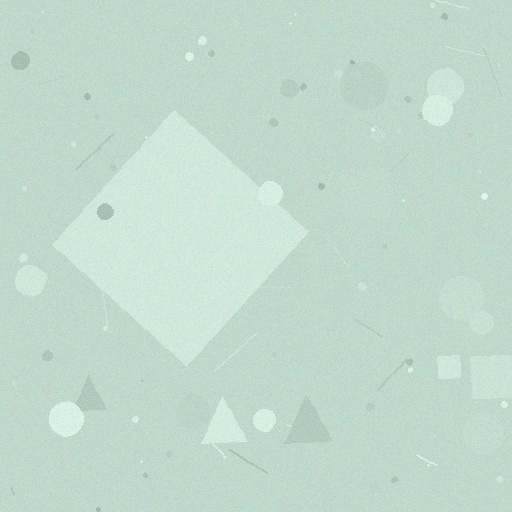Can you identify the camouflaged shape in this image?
The camouflaged shape is a diamond.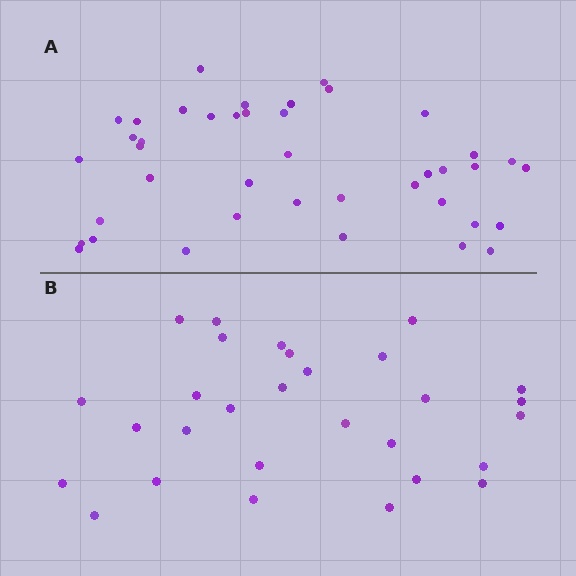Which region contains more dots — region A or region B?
Region A (the top region) has more dots.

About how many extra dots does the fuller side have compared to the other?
Region A has roughly 12 or so more dots than region B.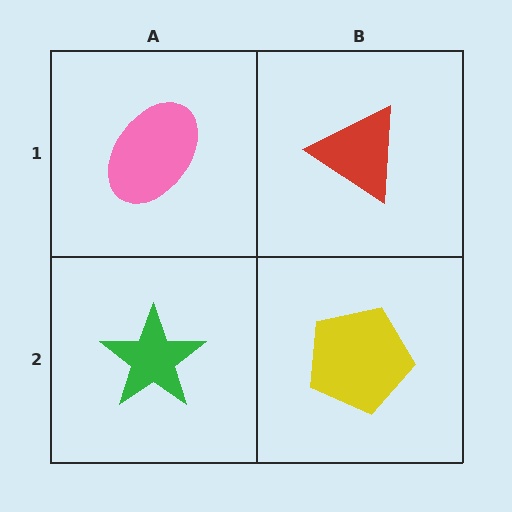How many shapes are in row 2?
2 shapes.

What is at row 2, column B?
A yellow pentagon.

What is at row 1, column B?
A red triangle.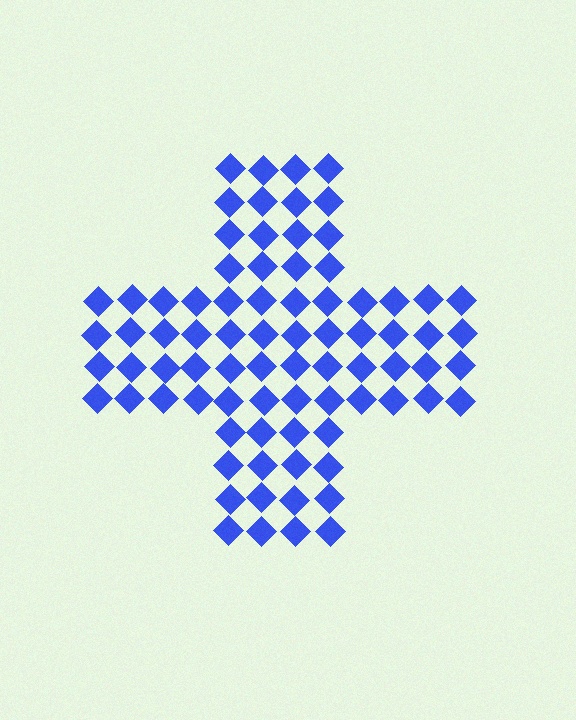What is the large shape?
The large shape is a cross.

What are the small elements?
The small elements are diamonds.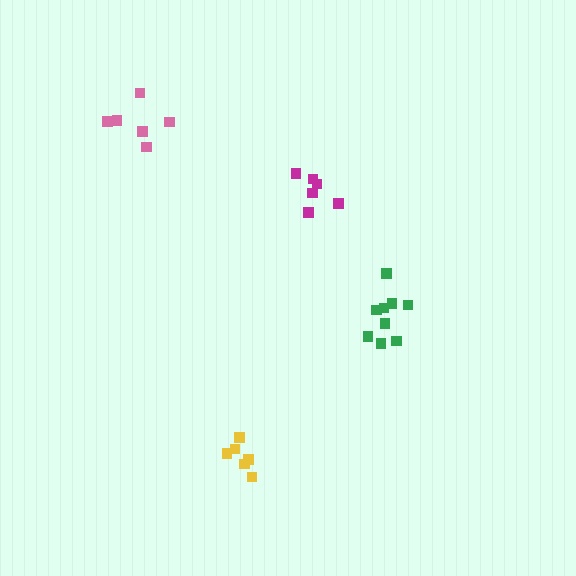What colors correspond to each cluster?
The clusters are colored: yellow, green, pink, magenta.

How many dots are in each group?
Group 1: 6 dots, Group 2: 9 dots, Group 3: 6 dots, Group 4: 6 dots (27 total).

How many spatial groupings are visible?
There are 4 spatial groupings.